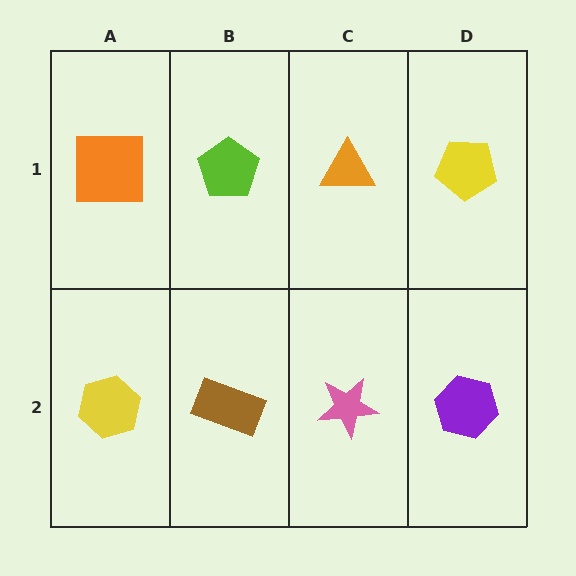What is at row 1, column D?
A yellow pentagon.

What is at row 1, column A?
An orange square.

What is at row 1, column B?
A lime pentagon.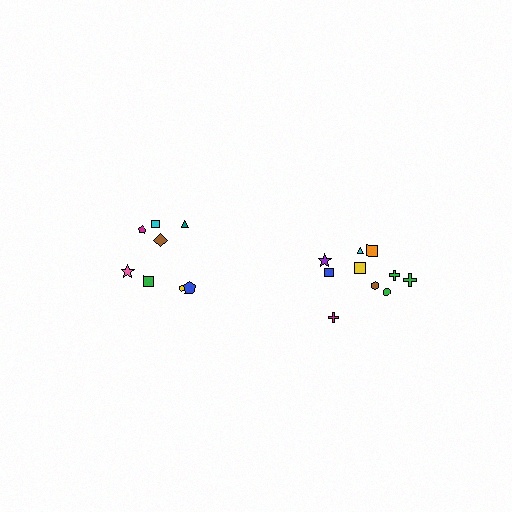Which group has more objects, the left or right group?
The right group.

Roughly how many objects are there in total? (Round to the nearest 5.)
Roughly 20 objects in total.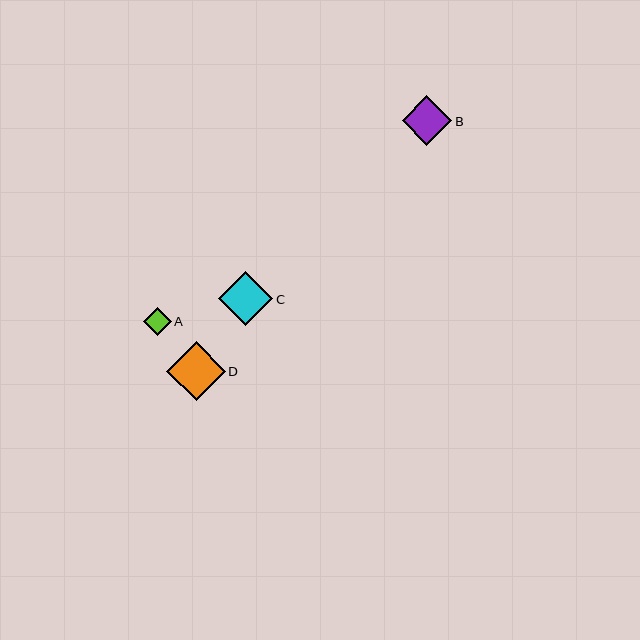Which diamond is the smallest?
Diamond A is the smallest with a size of approximately 28 pixels.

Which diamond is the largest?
Diamond D is the largest with a size of approximately 59 pixels.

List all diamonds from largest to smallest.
From largest to smallest: D, C, B, A.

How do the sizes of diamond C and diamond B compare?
Diamond C and diamond B are approximately the same size.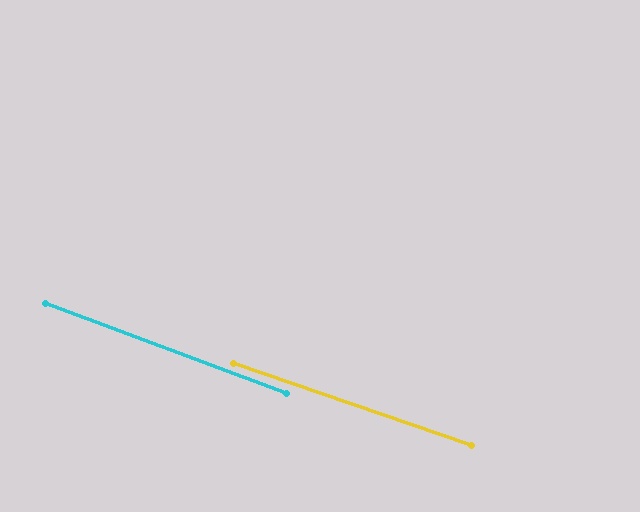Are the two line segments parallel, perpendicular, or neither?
Parallel — their directions differ by only 1.3°.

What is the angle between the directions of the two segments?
Approximately 1 degree.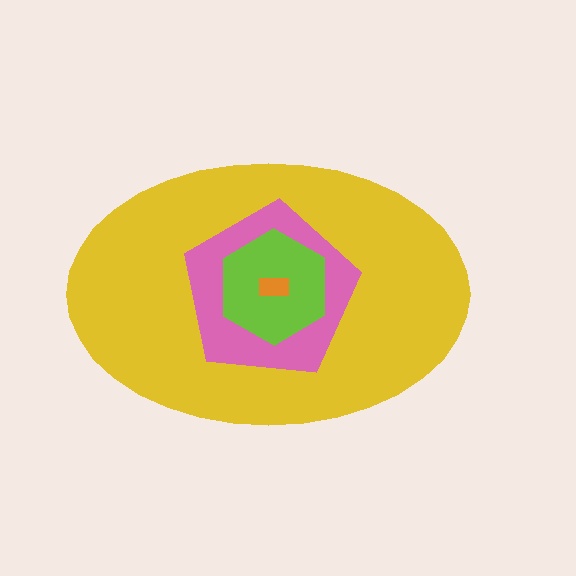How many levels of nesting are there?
4.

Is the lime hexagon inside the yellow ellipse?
Yes.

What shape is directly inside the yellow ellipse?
The pink pentagon.